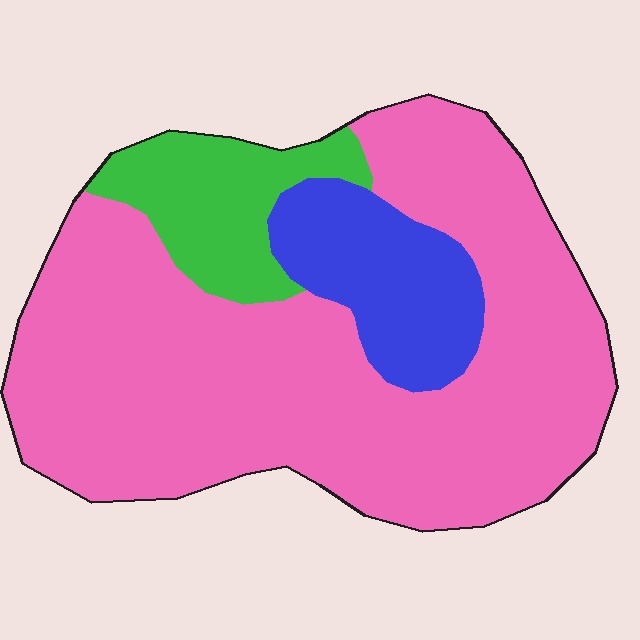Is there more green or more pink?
Pink.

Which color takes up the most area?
Pink, at roughly 75%.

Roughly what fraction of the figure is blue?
Blue takes up less than a sixth of the figure.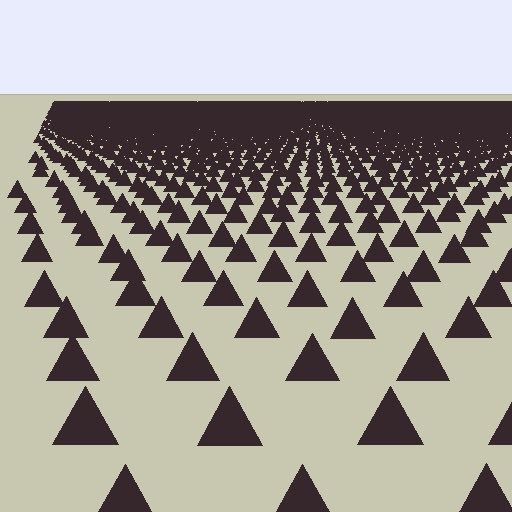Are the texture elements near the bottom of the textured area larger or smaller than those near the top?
Larger. Near the bottom, elements are closer to the viewer and appear at a bigger on-screen size.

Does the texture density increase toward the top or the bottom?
Density increases toward the top.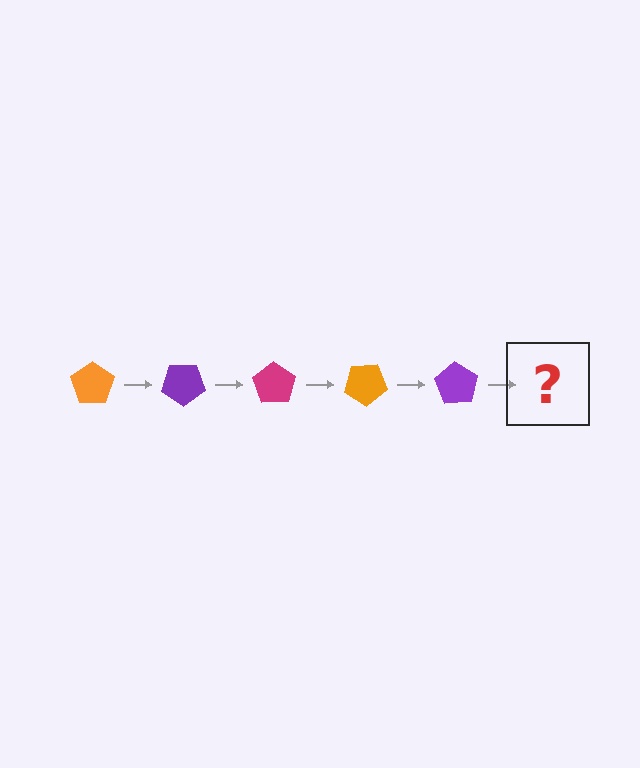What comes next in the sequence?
The next element should be a magenta pentagon, rotated 175 degrees from the start.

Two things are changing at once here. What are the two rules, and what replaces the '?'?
The two rules are that it rotates 35 degrees each step and the color cycles through orange, purple, and magenta. The '?' should be a magenta pentagon, rotated 175 degrees from the start.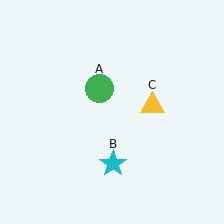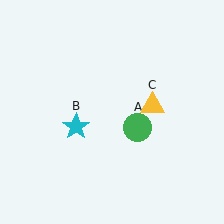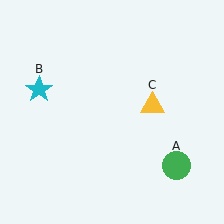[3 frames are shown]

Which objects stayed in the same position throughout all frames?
Yellow triangle (object C) remained stationary.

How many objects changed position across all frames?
2 objects changed position: green circle (object A), cyan star (object B).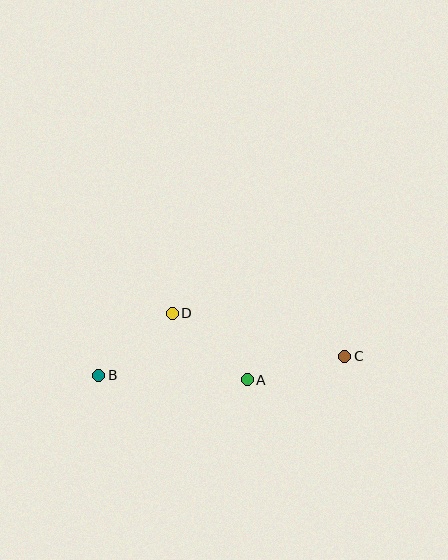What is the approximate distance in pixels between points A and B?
The distance between A and B is approximately 149 pixels.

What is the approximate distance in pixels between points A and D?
The distance between A and D is approximately 100 pixels.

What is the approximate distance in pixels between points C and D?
The distance between C and D is approximately 178 pixels.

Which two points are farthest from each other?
Points B and C are farthest from each other.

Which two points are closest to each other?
Points B and D are closest to each other.